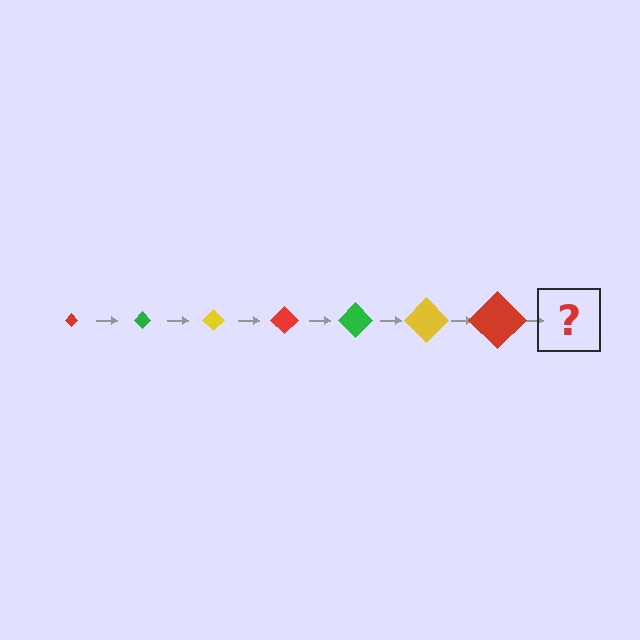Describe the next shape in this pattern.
It should be a green diamond, larger than the previous one.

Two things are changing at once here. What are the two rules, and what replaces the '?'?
The two rules are that the diamond grows larger each step and the color cycles through red, green, and yellow. The '?' should be a green diamond, larger than the previous one.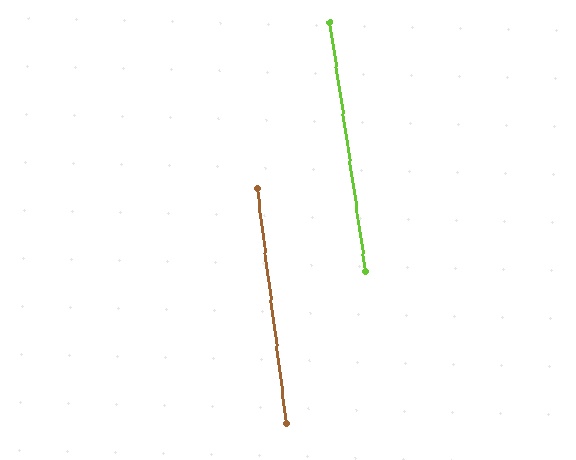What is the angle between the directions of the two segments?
Approximately 1 degree.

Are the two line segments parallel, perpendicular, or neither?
Parallel — their directions differ by only 1.3°.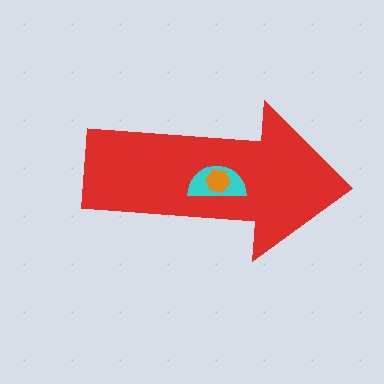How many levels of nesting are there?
3.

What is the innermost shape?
The orange hexagon.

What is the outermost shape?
The red arrow.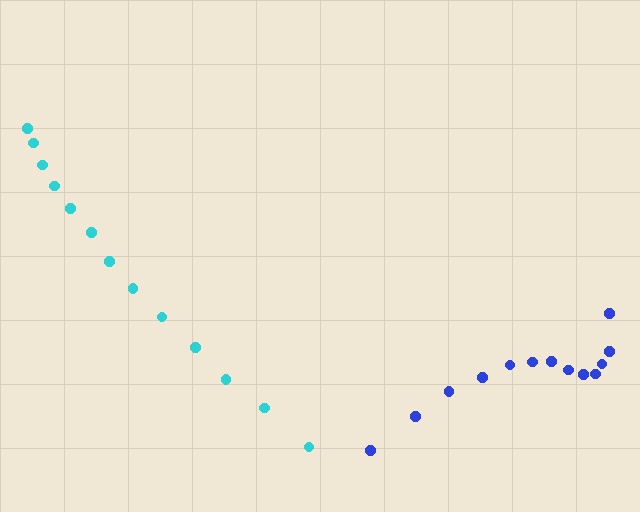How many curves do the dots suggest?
There are 2 distinct paths.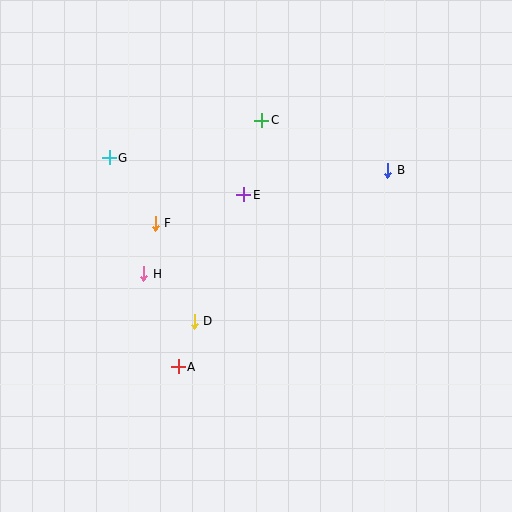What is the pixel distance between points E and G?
The distance between E and G is 139 pixels.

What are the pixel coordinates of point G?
Point G is at (109, 158).